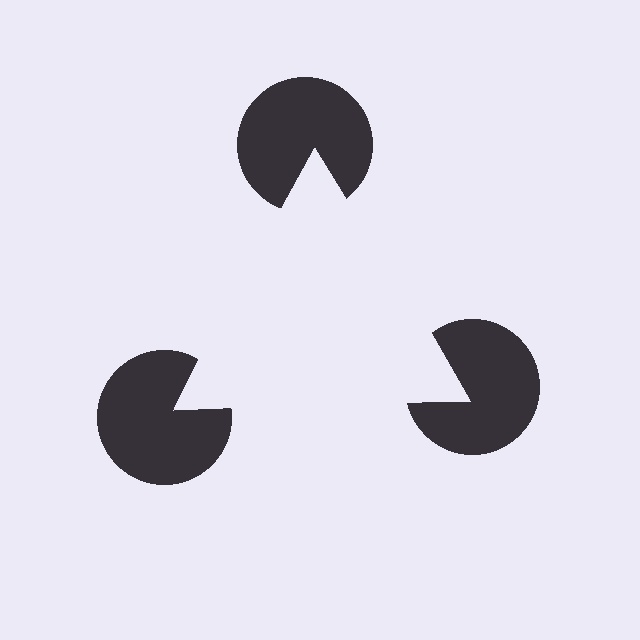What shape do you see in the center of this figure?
An illusory triangle — its edges are inferred from the aligned wedge cuts in the pac-man discs, not physically drawn.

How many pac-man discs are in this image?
There are 3 — one at each vertex of the illusory triangle.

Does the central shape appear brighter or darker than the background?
It typically appears slightly brighter than the background, even though no actual brightness change is drawn.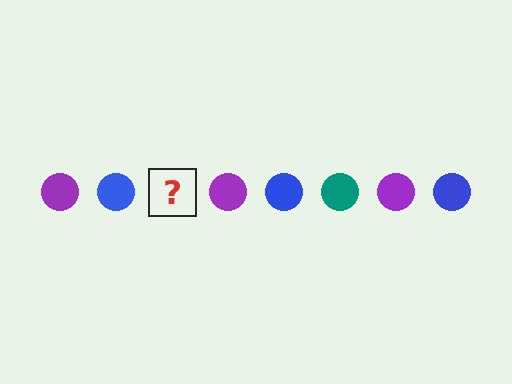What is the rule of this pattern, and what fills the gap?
The rule is that the pattern cycles through purple, blue, teal circles. The gap should be filled with a teal circle.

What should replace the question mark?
The question mark should be replaced with a teal circle.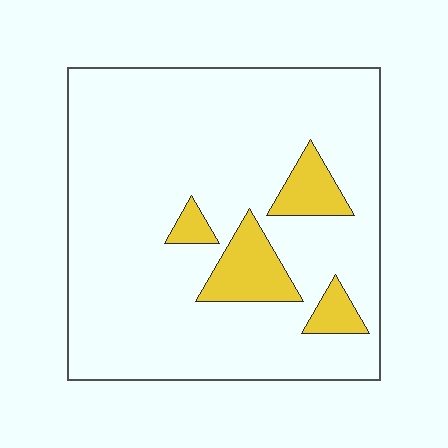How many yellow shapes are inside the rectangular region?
4.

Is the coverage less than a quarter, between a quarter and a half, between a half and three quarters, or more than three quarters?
Less than a quarter.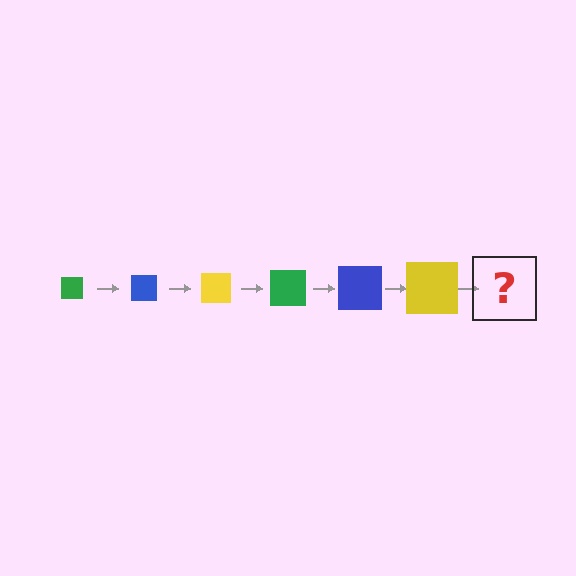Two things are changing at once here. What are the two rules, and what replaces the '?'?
The two rules are that the square grows larger each step and the color cycles through green, blue, and yellow. The '?' should be a green square, larger than the previous one.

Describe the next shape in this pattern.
It should be a green square, larger than the previous one.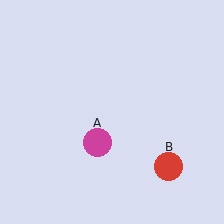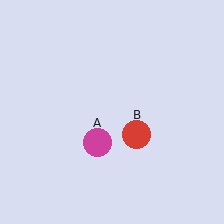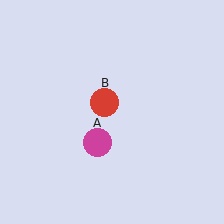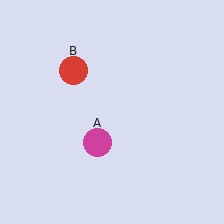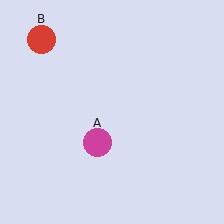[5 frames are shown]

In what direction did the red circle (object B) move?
The red circle (object B) moved up and to the left.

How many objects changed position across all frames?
1 object changed position: red circle (object B).